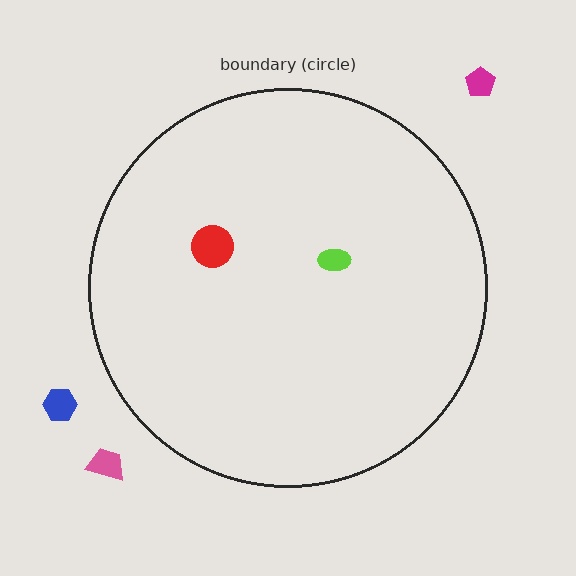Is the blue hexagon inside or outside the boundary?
Outside.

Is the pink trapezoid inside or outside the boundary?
Outside.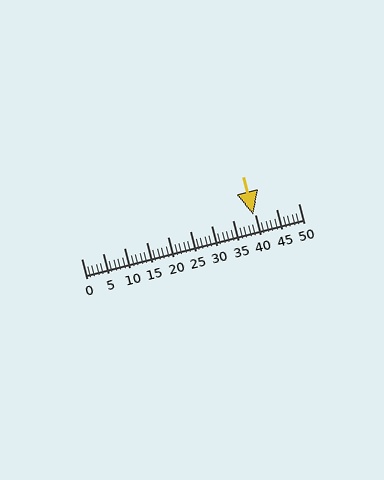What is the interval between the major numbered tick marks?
The major tick marks are spaced 5 units apart.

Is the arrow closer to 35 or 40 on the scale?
The arrow is closer to 40.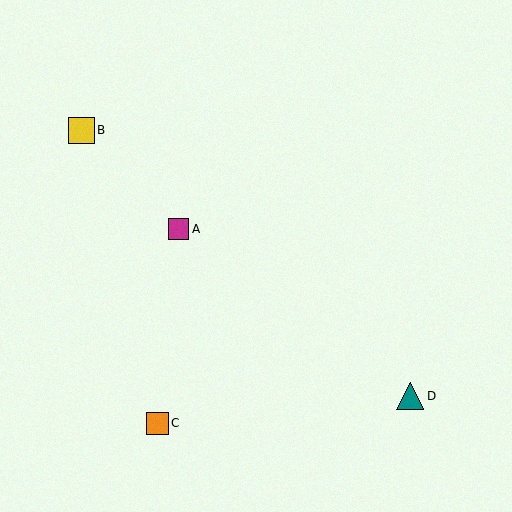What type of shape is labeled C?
Shape C is an orange square.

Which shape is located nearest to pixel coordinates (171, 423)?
The orange square (labeled C) at (157, 423) is nearest to that location.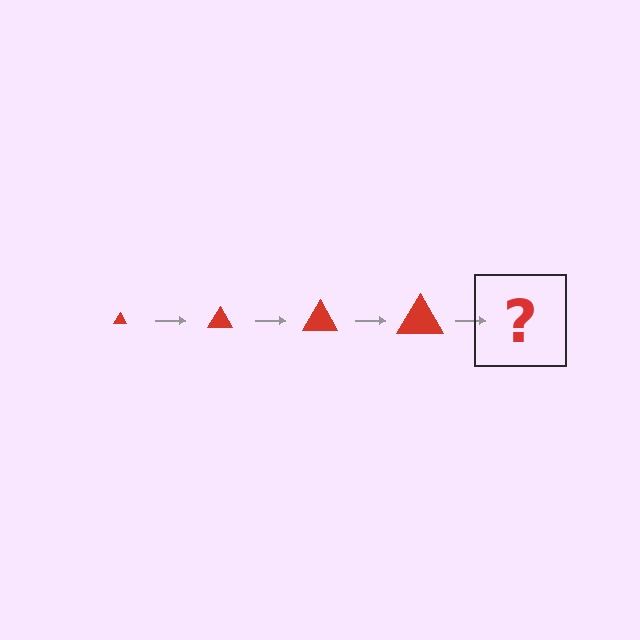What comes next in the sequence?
The next element should be a red triangle, larger than the previous one.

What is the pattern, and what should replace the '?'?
The pattern is that the triangle gets progressively larger each step. The '?' should be a red triangle, larger than the previous one.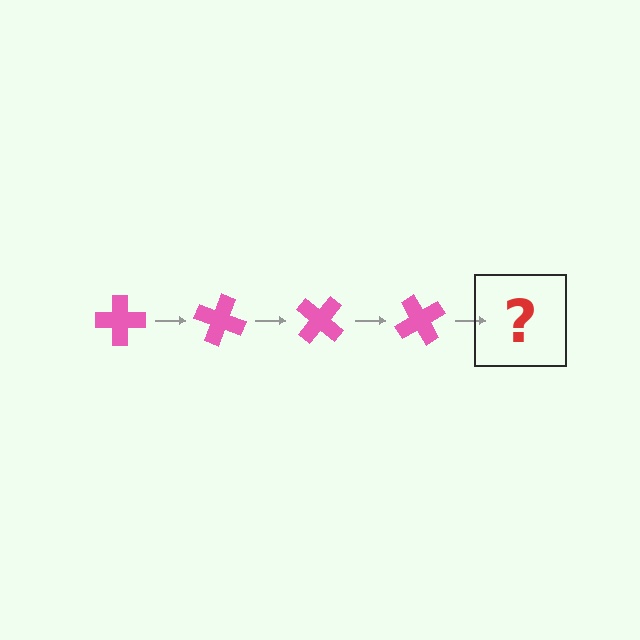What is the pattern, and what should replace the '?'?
The pattern is that the cross rotates 20 degrees each step. The '?' should be a pink cross rotated 80 degrees.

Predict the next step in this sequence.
The next step is a pink cross rotated 80 degrees.